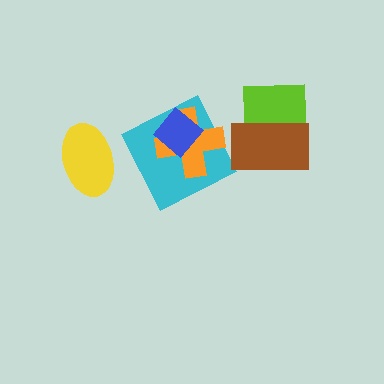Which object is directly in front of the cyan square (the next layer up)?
The orange cross is directly in front of the cyan square.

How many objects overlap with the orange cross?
2 objects overlap with the orange cross.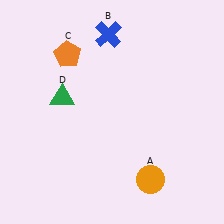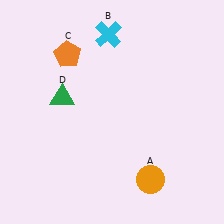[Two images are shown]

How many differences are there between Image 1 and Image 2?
There is 1 difference between the two images.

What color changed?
The cross (B) changed from blue in Image 1 to cyan in Image 2.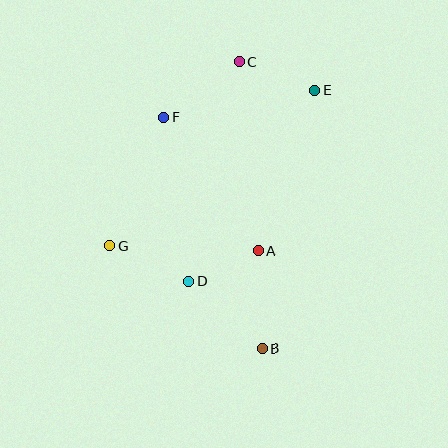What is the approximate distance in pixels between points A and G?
The distance between A and G is approximately 148 pixels.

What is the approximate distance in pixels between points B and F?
The distance between B and F is approximately 252 pixels.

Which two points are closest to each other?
Points A and D are closest to each other.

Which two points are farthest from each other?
Points B and C are farthest from each other.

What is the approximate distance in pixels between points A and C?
The distance between A and C is approximately 190 pixels.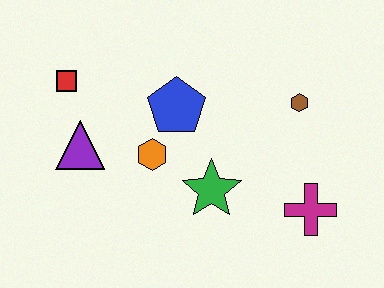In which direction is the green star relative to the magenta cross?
The green star is to the left of the magenta cross.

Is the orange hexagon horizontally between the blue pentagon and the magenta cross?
No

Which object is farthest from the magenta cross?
The red square is farthest from the magenta cross.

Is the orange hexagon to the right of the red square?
Yes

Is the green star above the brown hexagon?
No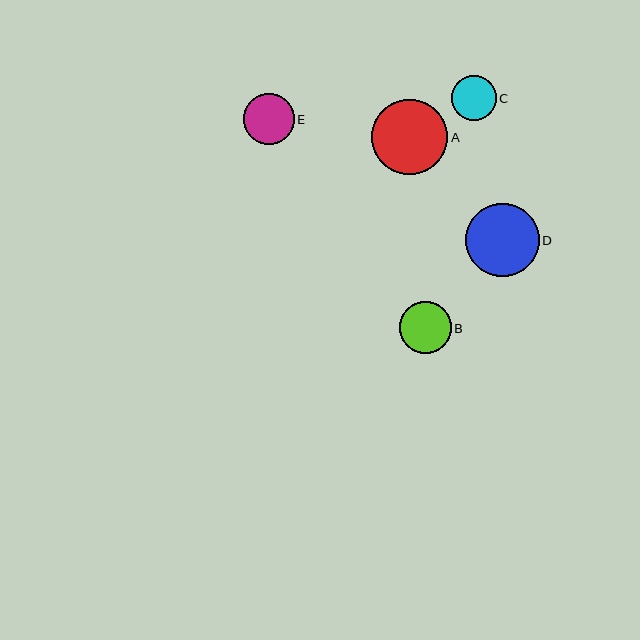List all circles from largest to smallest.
From largest to smallest: A, D, B, E, C.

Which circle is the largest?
Circle A is the largest with a size of approximately 76 pixels.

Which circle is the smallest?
Circle C is the smallest with a size of approximately 45 pixels.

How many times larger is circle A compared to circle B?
Circle A is approximately 1.5 times the size of circle B.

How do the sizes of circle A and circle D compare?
Circle A and circle D are approximately the same size.